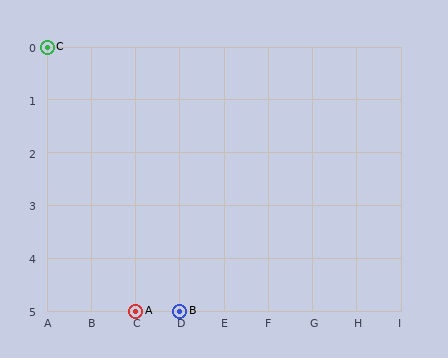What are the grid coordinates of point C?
Point C is at grid coordinates (A, 0).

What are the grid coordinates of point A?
Point A is at grid coordinates (C, 5).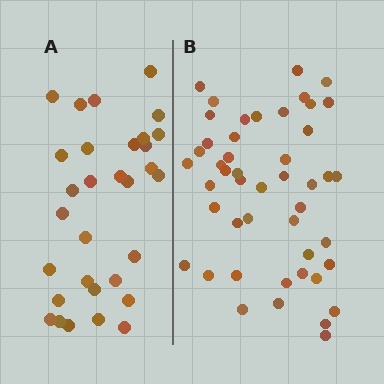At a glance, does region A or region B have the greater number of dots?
Region B (the right region) has more dots.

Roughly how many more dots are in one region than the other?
Region B has approximately 15 more dots than region A.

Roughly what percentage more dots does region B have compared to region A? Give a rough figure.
About 50% more.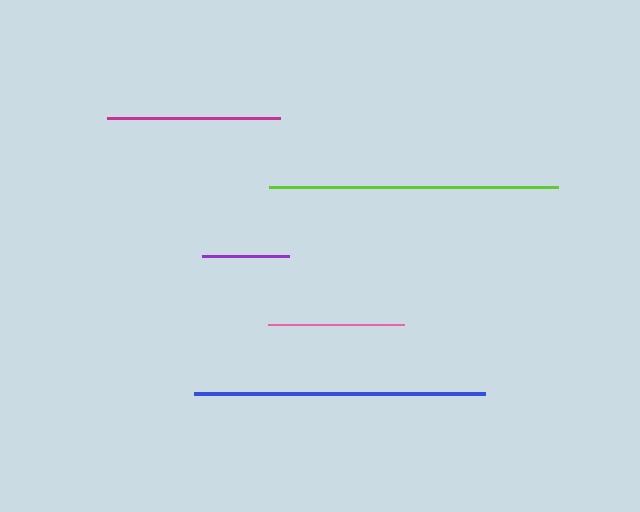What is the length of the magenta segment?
The magenta segment is approximately 174 pixels long.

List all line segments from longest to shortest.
From longest to shortest: blue, lime, magenta, pink, purple.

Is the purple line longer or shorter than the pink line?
The pink line is longer than the purple line.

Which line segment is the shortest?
The purple line is the shortest at approximately 87 pixels.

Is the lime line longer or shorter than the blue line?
The blue line is longer than the lime line.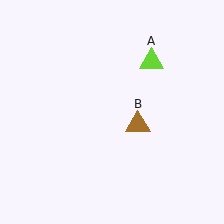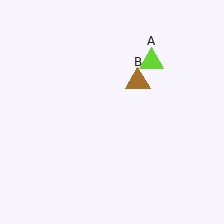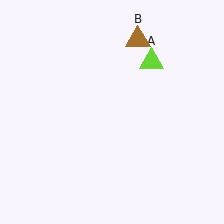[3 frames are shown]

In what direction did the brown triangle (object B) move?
The brown triangle (object B) moved up.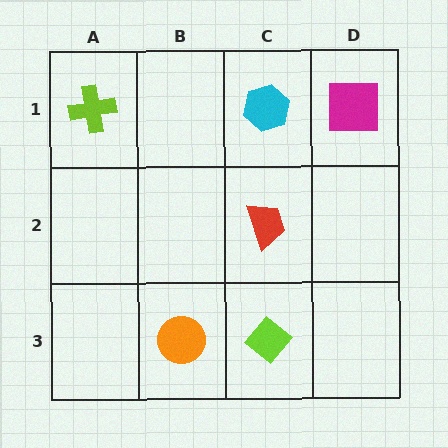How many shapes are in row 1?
3 shapes.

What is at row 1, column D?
A magenta square.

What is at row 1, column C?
A cyan hexagon.